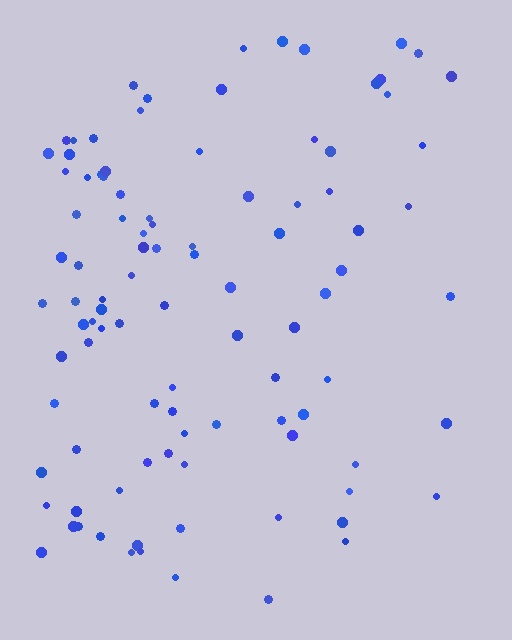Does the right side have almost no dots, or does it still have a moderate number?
Still a moderate number, just noticeably fewer than the left.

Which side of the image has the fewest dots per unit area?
The right.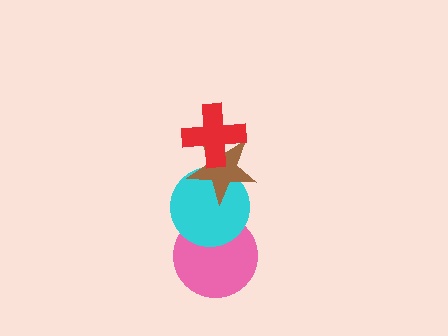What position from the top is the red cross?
The red cross is 1st from the top.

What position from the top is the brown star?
The brown star is 2nd from the top.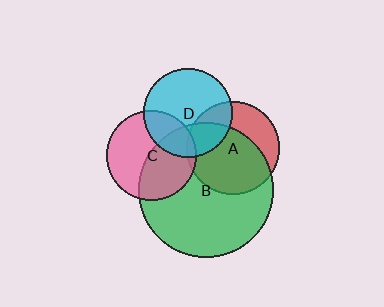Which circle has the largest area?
Circle B (green).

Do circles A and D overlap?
Yes.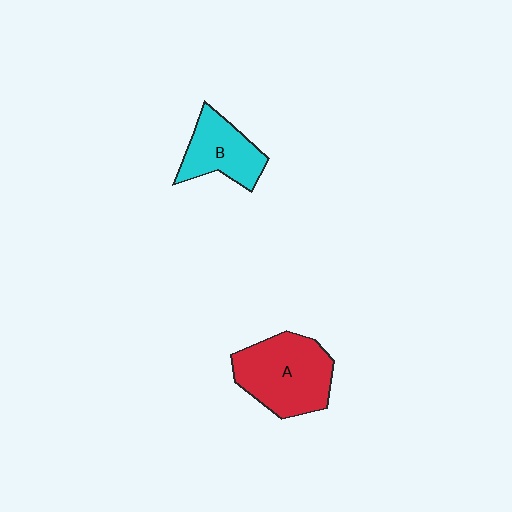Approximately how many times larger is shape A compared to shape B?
Approximately 1.5 times.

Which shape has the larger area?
Shape A (red).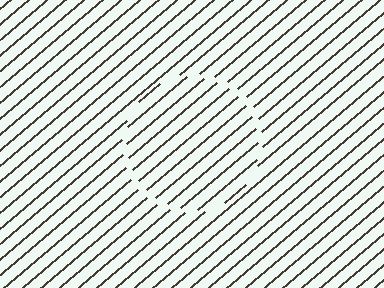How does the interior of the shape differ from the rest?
The interior of the shape contains the same grating, shifted by half a period — the contour is defined by the phase discontinuity where line-ends from the inner and outer gratings abut.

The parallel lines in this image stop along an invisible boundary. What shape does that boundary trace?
An illusory circle. The interior of the shape contains the same grating, shifted by half a period — the contour is defined by the phase discontinuity where line-ends from the inner and outer gratings abut.